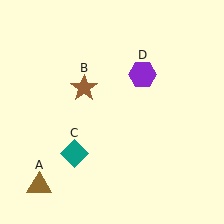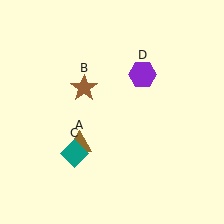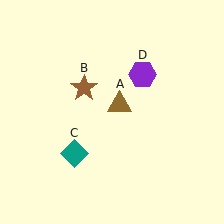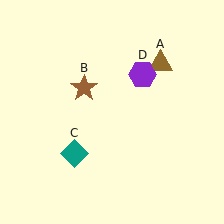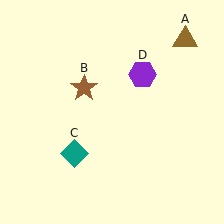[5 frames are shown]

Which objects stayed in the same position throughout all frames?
Brown star (object B) and teal diamond (object C) and purple hexagon (object D) remained stationary.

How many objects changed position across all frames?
1 object changed position: brown triangle (object A).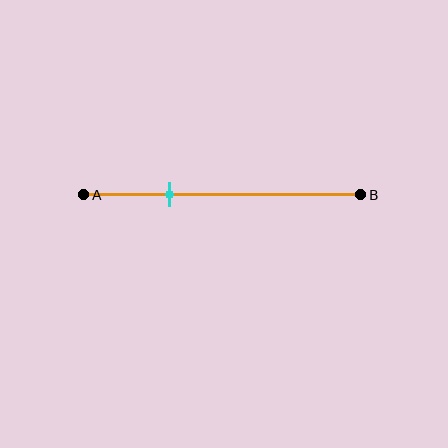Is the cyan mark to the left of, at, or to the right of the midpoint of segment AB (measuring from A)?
The cyan mark is to the left of the midpoint of segment AB.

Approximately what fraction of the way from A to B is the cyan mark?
The cyan mark is approximately 30% of the way from A to B.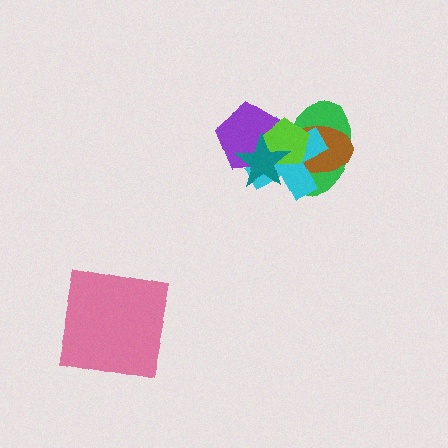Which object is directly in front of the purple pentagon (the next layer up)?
The lime pentagon is directly in front of the purple pentagon.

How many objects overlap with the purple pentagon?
4 objects overlap with the purple pentagon.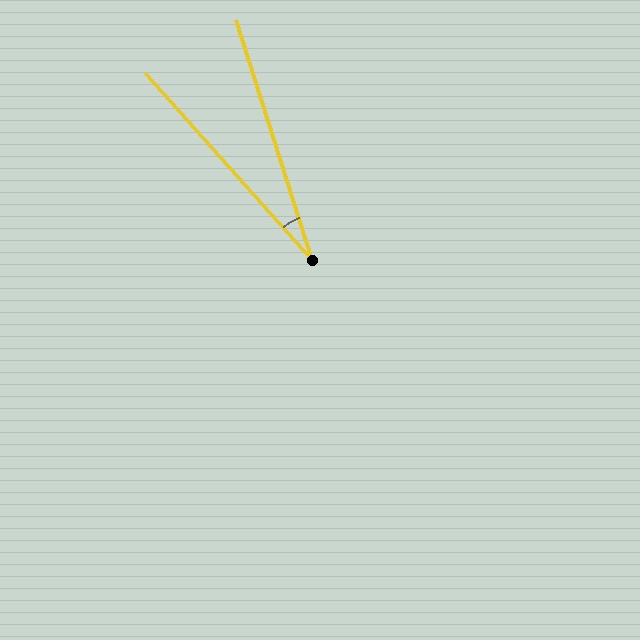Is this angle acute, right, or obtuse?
It is acute.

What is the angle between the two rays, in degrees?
Approximately 24 degrees.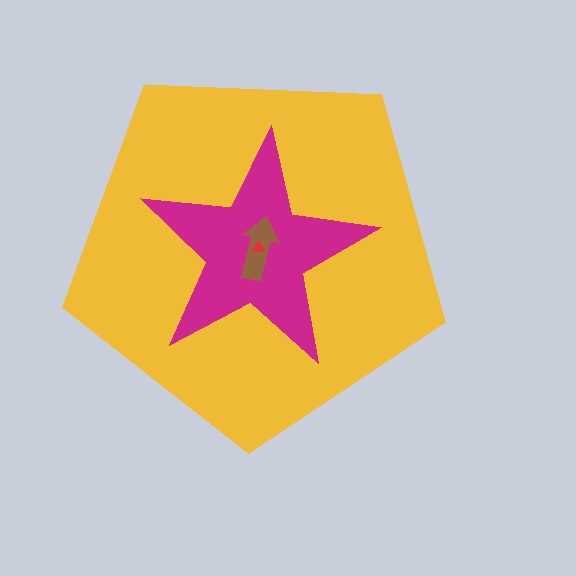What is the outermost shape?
The yellow pentagon.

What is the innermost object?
The red triangle.